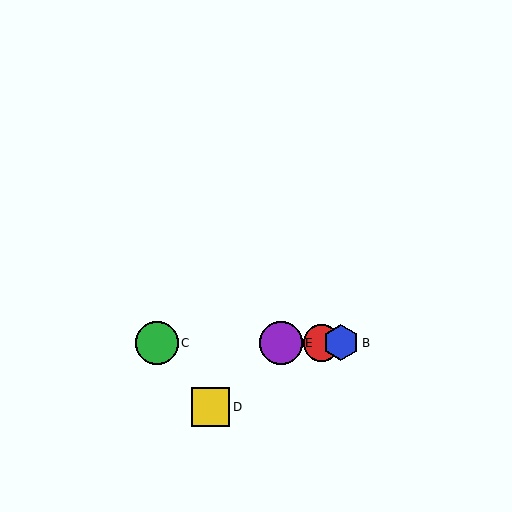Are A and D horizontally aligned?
No, A is at y≈343 and D is at y≈407.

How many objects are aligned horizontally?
4 objects (A, B, C, E) are aligned horizontally.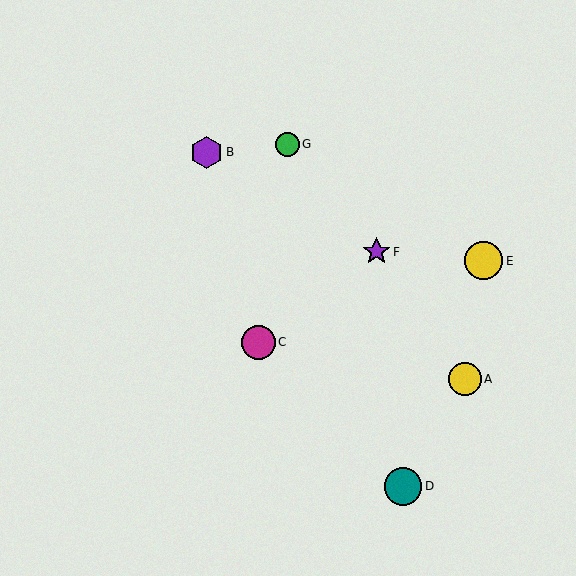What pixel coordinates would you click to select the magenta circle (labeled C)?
Click at (259, 342) to select the magenta circle C.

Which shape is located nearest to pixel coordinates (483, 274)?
The yellow circle (labeled E) at (483, 261) is nearest to that location.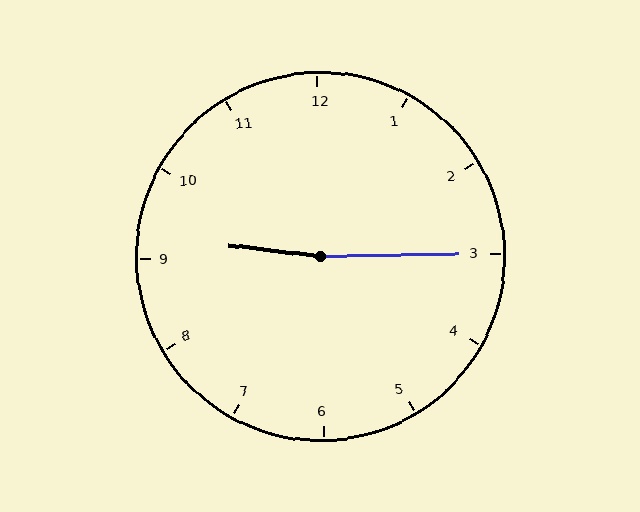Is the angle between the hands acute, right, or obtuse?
It is obtuse.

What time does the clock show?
9:15.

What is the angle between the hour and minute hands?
Approximately 172 degrees.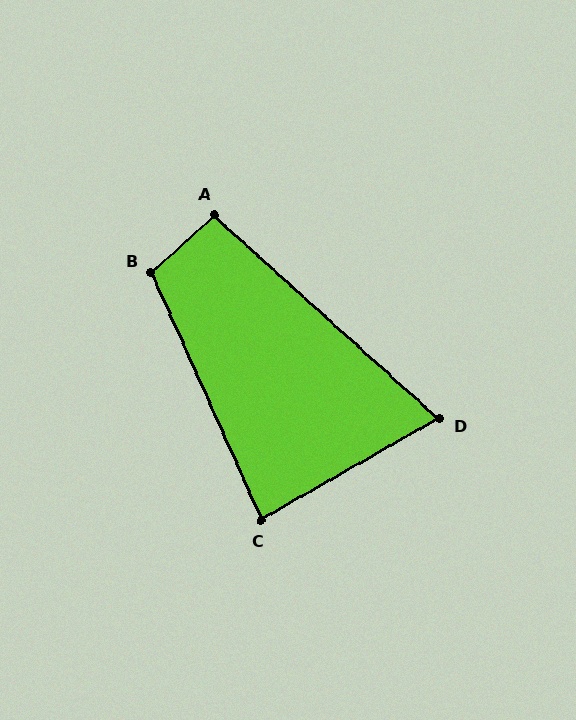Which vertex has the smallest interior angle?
D, at approximately 72 degrees.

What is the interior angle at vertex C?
Approximately 84 degrees (acute).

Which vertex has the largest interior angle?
B, at approximately 108 degrees.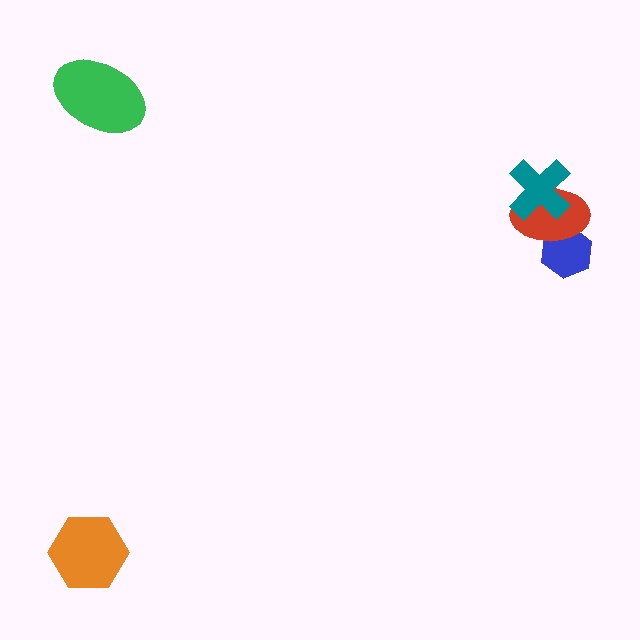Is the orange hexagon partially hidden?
No, no other shape covers it.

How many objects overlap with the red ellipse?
2 objects overlap with the red ellipse.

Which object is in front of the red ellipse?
The teal cross is in front of the red ellipse.